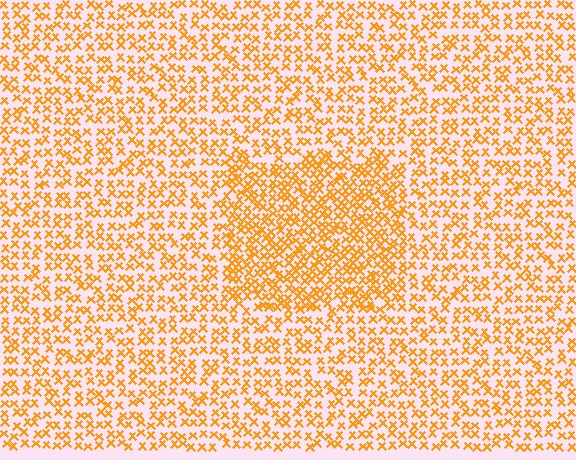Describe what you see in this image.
The image contains small orange elements arranged at two different densities. A rectangle-shaped region is visible where the elements are more densely packed than the surrounding area.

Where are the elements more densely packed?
The elements are more densely packed inside the rectangle boundary.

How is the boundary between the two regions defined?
The boundary is defined by a change in element density (approximately 1.7x ratio). All elements are the same color, size, and shape.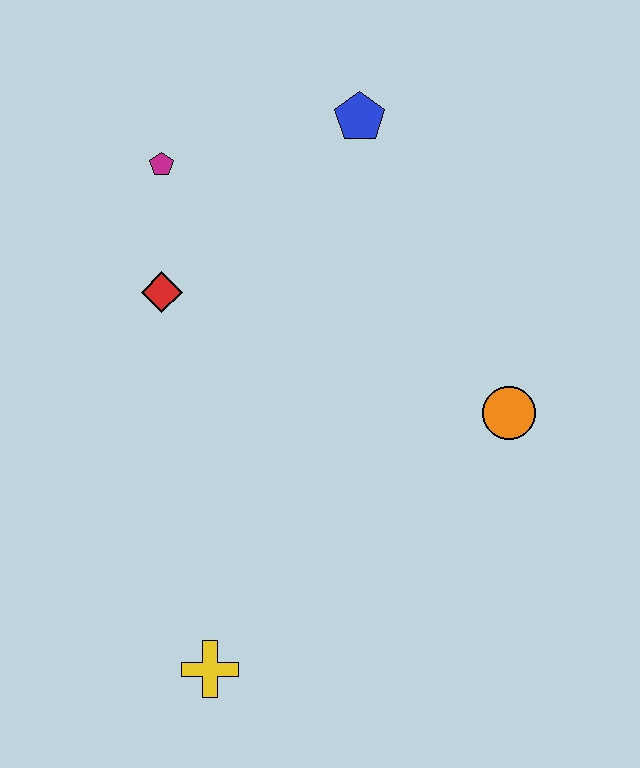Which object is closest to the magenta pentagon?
The red diamond is closest to the magenta pentagon.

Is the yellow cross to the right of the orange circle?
No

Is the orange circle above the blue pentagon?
No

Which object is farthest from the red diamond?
The yellow cross is farthest from the red diamond.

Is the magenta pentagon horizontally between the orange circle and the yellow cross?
No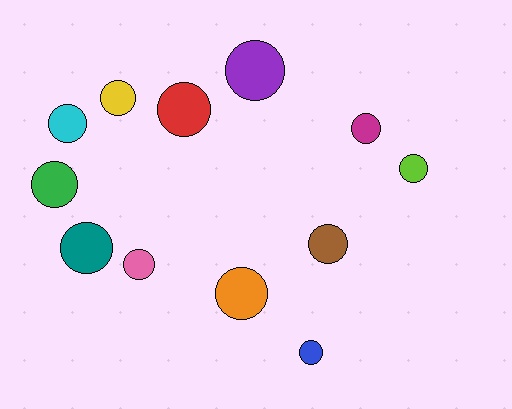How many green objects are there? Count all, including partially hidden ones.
There is 1 green object.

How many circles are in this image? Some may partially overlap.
There are 12 circles.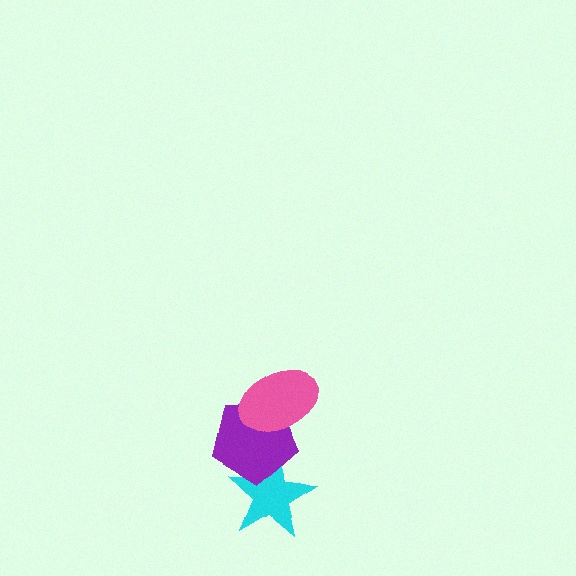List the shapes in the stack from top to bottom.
From top to bottom: the pink ellipse, the purple pentagon, the cyan star.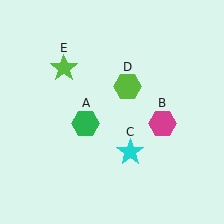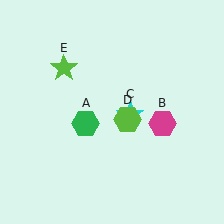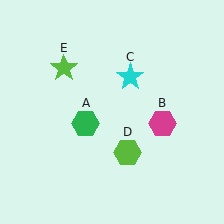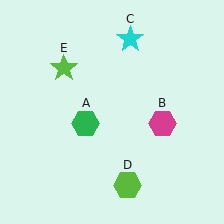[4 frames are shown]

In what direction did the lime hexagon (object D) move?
The lime hexagon (object D) moved down.